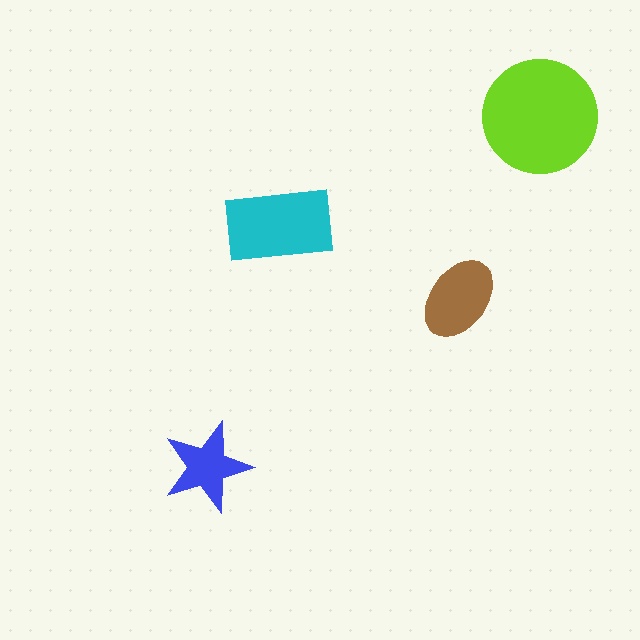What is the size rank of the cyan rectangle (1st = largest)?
2nd.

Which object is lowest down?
The blue star is bottommost.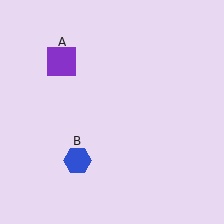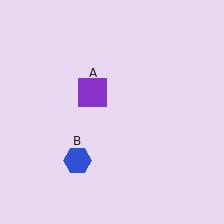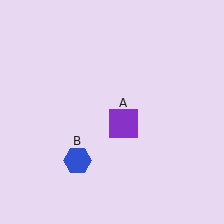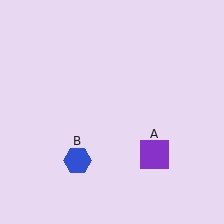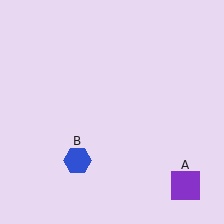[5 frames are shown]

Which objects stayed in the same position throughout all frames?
Blue hexagon (object B) remained stationary.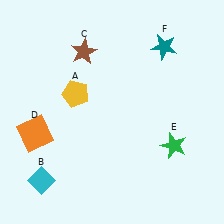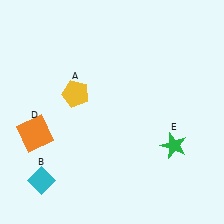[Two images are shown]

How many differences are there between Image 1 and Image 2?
There are 2 differences between the two images.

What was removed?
The teal star (F), the brown star (C) were removed in Image 2.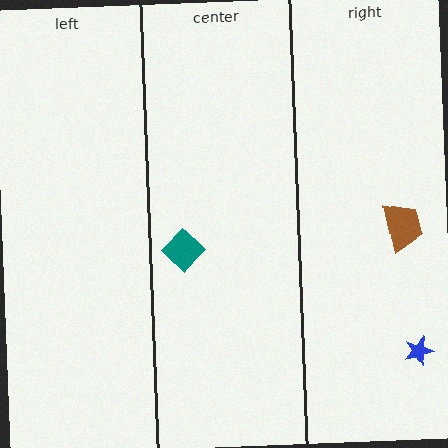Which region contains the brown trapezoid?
The right region.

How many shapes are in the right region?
2.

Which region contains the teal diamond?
The center region.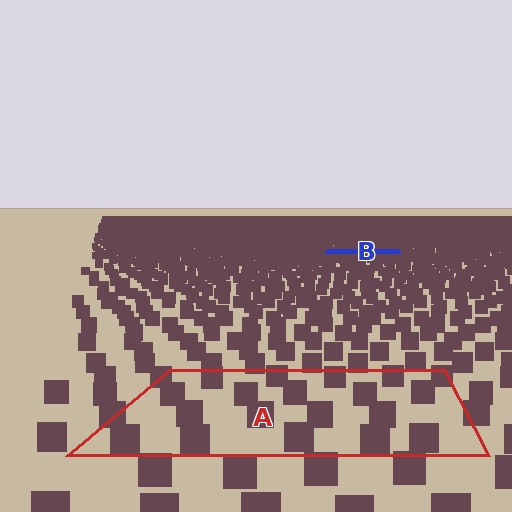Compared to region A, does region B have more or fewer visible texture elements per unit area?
Region B has more texture elements per unit area — they are packed more densely because it is farther away.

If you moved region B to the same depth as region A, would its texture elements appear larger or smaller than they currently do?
They would appear larger. At a closer depth, the same texture elements are projected at a bigger on-screen size.